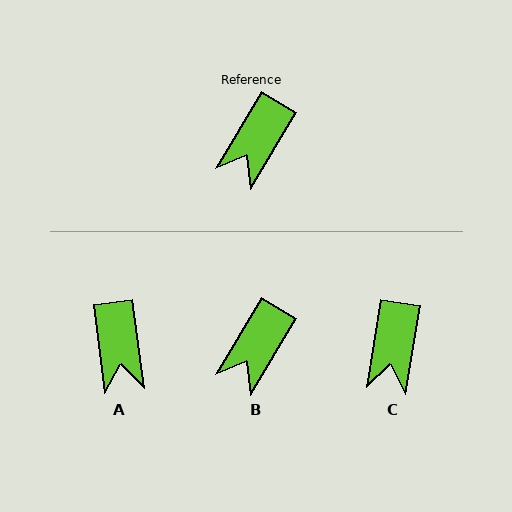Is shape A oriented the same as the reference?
No, it is off by about 38 degrees.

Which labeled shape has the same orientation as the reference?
B.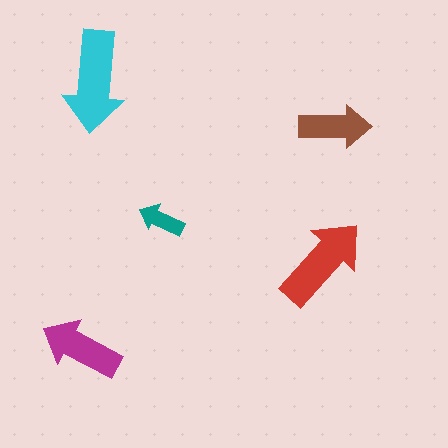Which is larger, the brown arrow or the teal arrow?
The brown one.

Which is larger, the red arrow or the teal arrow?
The red one.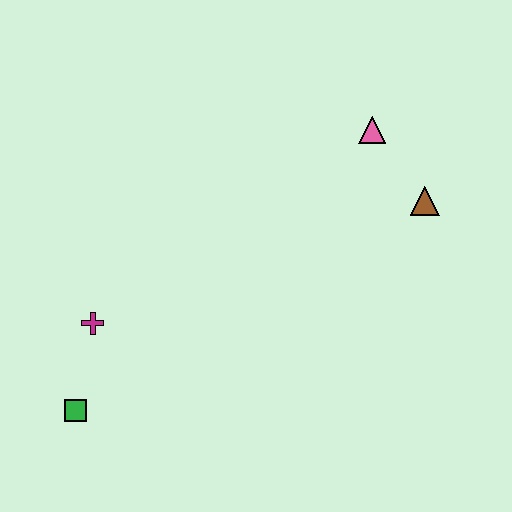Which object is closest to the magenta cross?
The green square is closest to the magenta cross.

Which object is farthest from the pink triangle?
The green square is farthest from the pink triangle.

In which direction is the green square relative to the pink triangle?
The green square is to the left of the pink triangle.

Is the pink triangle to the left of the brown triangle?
Yes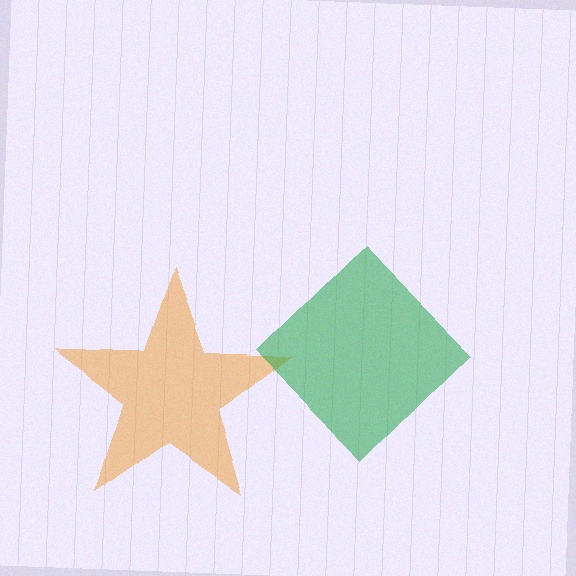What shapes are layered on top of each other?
The layered shapes are: an orange star, a green diamond.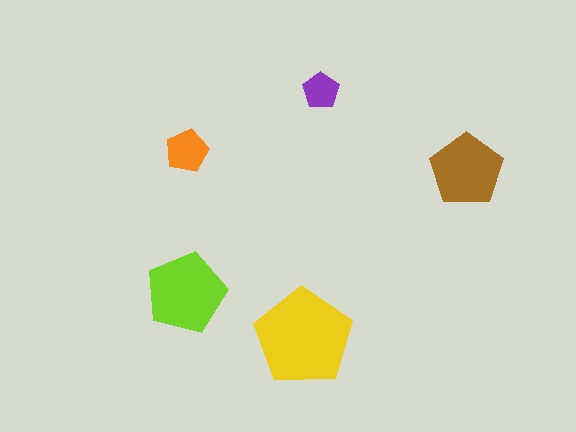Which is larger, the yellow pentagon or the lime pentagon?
The yellow one.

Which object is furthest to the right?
The brown pentagon is rightmost.